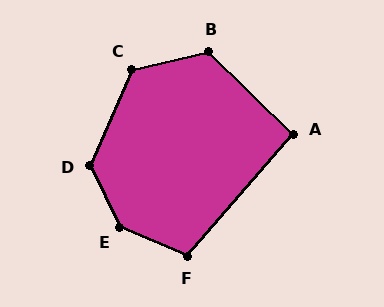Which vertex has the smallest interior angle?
A, at approximately 93 degrees.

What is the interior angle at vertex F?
Approximately 107 degrees (obtuse).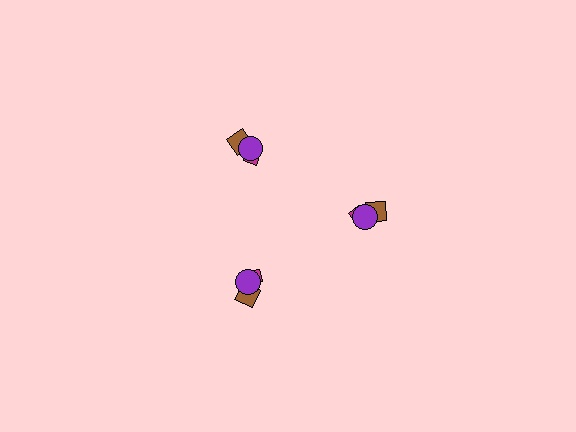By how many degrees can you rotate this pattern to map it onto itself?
The pattern maps onto itself every 120 degrees of rotation.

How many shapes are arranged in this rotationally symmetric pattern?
There are 9 shapes, arranged in 3 groups of 3.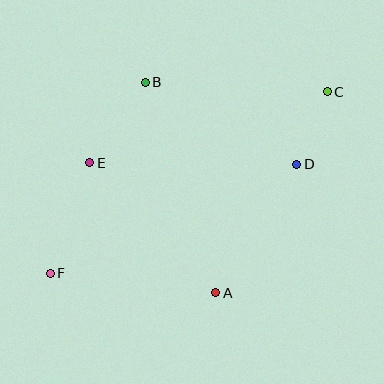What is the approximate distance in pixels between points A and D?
The distance between A and D is approximately 152 pixels.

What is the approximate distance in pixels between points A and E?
The distance between A and E is approximately 181 pixels.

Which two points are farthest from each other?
Points C and F are farthest from each other.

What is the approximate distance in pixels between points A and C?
The distance between A and C is approximately 230 pixels.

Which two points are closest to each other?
Points C and D are closest to each other.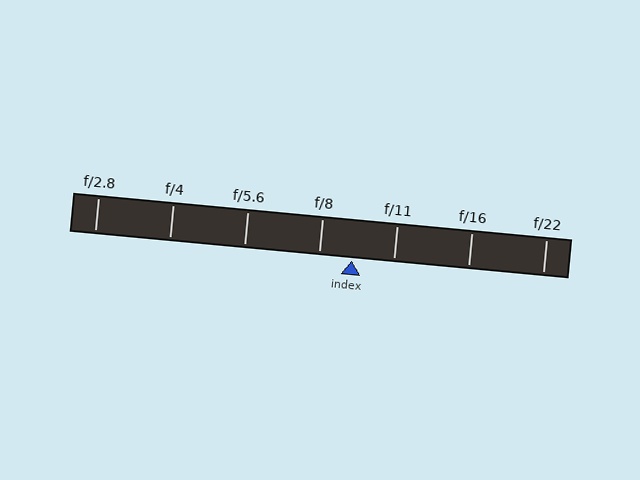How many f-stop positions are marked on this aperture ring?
There are 7 f-stop positions marked.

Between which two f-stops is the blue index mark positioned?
The index mark is between f/8 and f/11.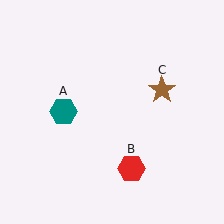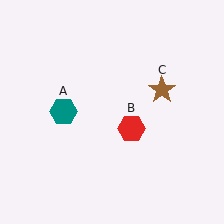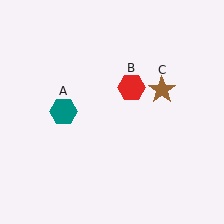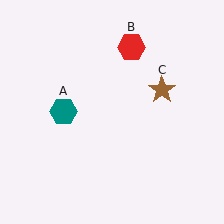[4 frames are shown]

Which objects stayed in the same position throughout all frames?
Teal hexagon (object A) and brown star (object C) remained stationary.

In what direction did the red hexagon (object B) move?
The red hexagon (object B) moved up.